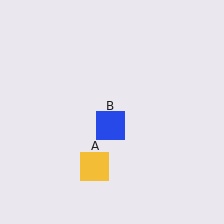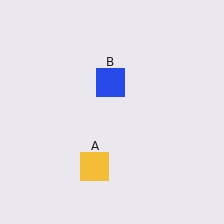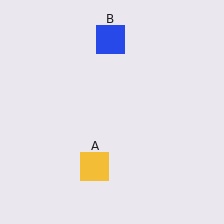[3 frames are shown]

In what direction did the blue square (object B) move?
The blue square (object B) moved up.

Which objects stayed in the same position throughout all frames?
Yellow square (object A) remained stationary.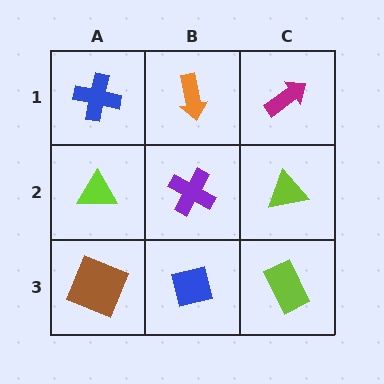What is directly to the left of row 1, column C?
An orange arrow.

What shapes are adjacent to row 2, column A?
A blue cross (row 1, column A), a brown square (row 3, column A), a purple cross (row 2, column B).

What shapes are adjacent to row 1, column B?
A purple cross (row 2, column B), a blue cross (row 1, column A), a magenta arrow (row 1, column C).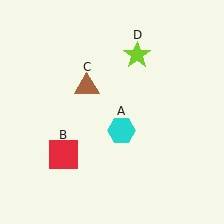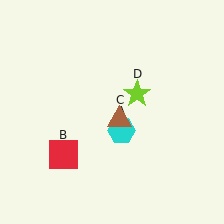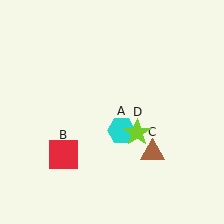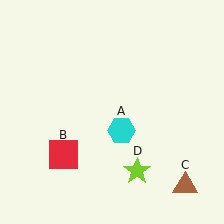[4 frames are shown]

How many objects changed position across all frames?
2 objects changed position: brown triangle (object C), lime star (object D).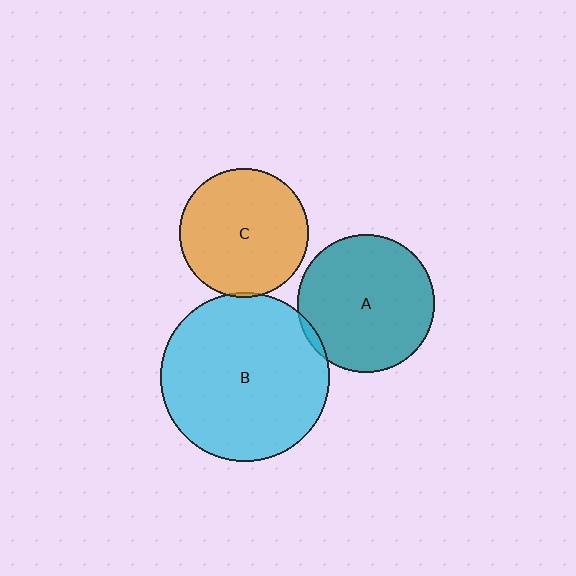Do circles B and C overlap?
Yes.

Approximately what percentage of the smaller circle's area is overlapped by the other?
Approximately 5%.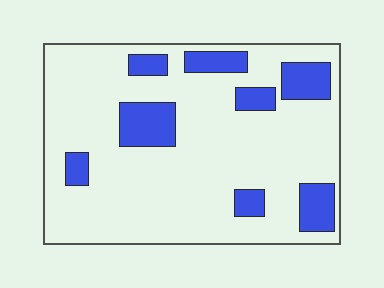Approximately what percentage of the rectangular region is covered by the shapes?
Approximately 20%.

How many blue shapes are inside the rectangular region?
8.